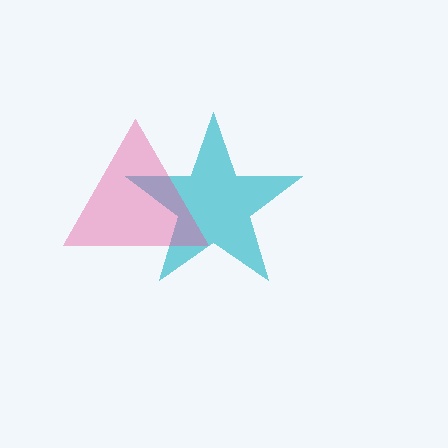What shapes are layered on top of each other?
The layered shapes are: a cyan star, a pink triangle.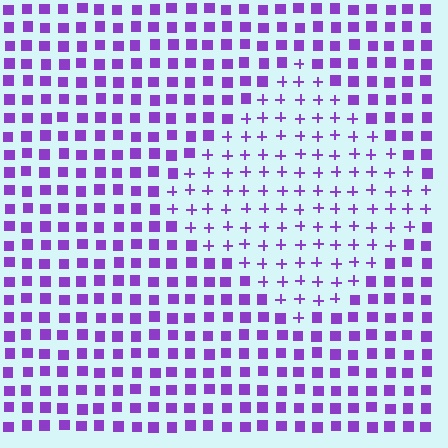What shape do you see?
I see a diamond.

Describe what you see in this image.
The image is filled with small purple elements arranged in a uniform grid. A diamond-shaped region contains plus signs, while the surrounding area contains squares. The boundary is defined purely by the change in element shape.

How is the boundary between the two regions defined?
The boundary is defined by a change in element shape: plus signs inside vs. squares outside. All elements share the same color and spacing.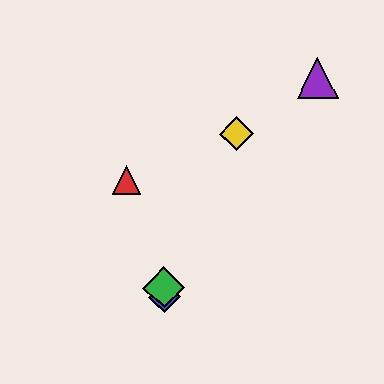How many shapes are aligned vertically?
2 shapes (the blue diamond, the green diamond) are aligned vertically.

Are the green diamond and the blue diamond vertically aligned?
Yes, both are at x≈164.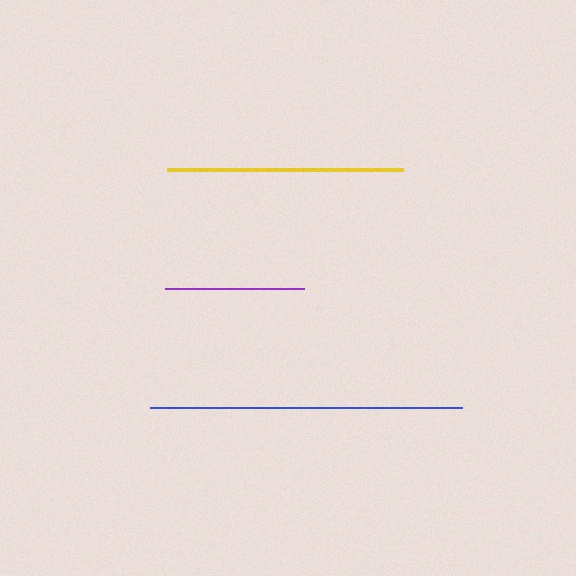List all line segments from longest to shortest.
From longest to shortest: blue, yellow, purple.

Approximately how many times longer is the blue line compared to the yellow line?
The blue line is approximately 1.3 times the length of the yellow line.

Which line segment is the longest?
The blue line is the longest at approximately 311 pixels.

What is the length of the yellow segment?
The yellow segment is approximately 235 pixels long.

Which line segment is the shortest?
The purple line is the shortest at approximately 139 pixels.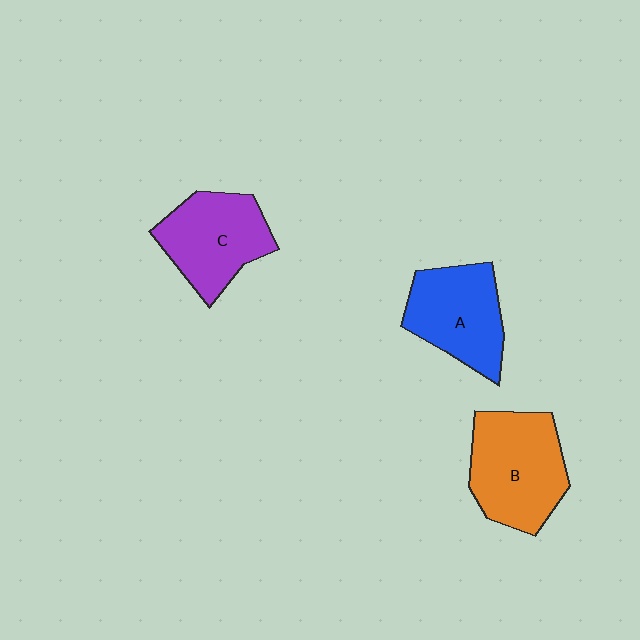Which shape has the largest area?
Shape B (orange).